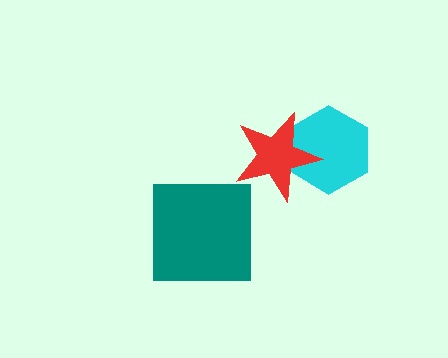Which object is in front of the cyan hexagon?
The red star is in front of the cyan hexagon.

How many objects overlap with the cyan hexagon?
1 object overlaps with the cyan hexagon.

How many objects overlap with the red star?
1 object overlaps with the red star.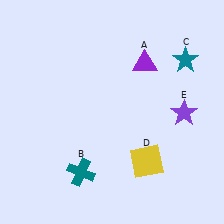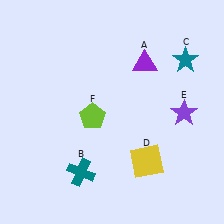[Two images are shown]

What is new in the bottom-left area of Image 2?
A lime pentagon (F) was added in the bottom-left area of Image 2.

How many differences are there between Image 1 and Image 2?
There is 1 difference between the two images.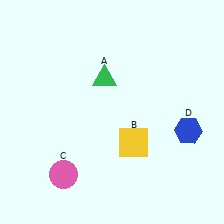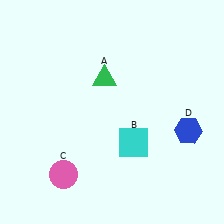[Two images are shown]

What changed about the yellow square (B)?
In Image 1, B is yellow. In Image 2, it changed to cyan.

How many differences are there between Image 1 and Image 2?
There is 1 difference between the two images.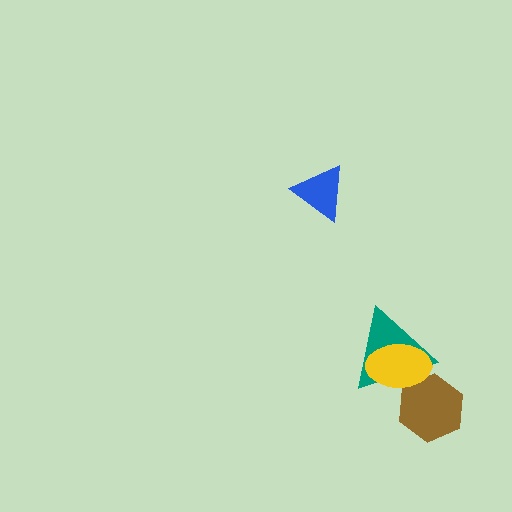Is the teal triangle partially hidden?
Yes, it is partially covered by another shape.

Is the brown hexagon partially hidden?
Yes, it is partially covered by another shape.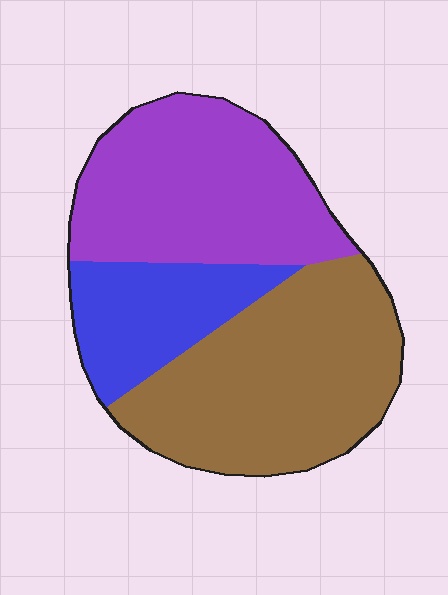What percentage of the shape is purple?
Purple covers 38% of the shape.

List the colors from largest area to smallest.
From largest to smallest: brown, purple, blue.